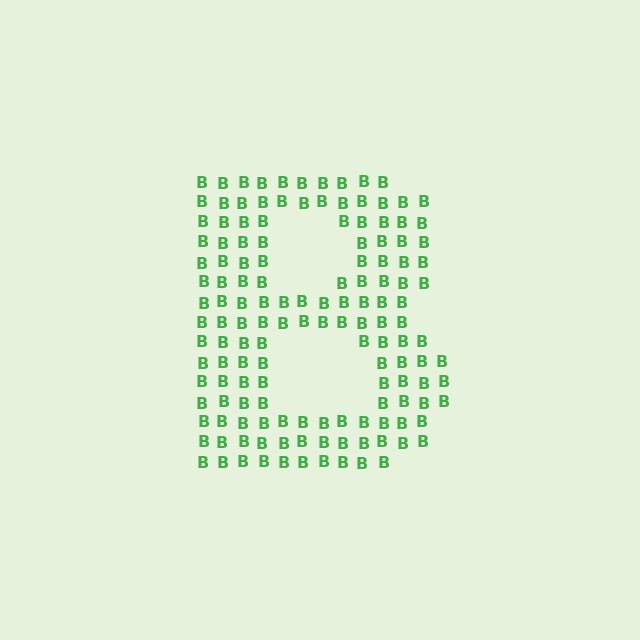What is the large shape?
The large shape is the letter B.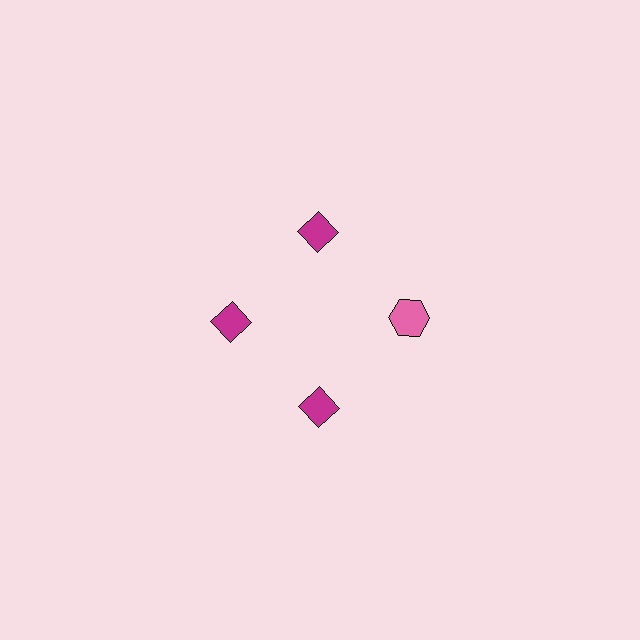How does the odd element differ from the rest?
It differs in both color (pink instead of magenta) and shape (hexagon instead of diamond).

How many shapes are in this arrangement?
There are 4 shapes arranged in a ring pattern.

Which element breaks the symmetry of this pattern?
The pink hexagon at roughly the 3 o'clock position breaks the symmetry. All other shapes are magenta diamonds.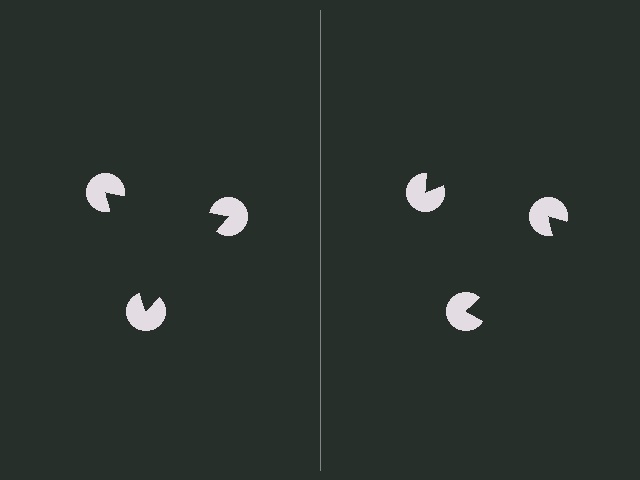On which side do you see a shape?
An illusory triangle appears on the left side. On the right side the wedge cuts are rotated, so no coherent shape forms.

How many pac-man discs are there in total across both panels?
6 — 3 on each side.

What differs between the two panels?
The pac-man discs are positioned identically on both sides; only the wedge orientations differ. On the left they align to a triangle; on the right they are misaligned.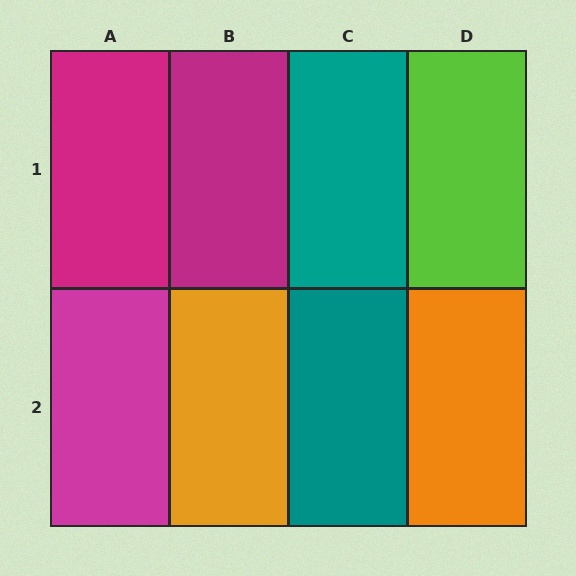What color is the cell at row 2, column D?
Orange.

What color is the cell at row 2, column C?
Teal.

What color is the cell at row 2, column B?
Orange.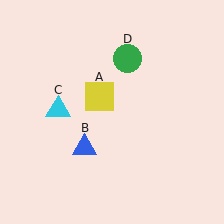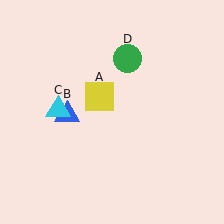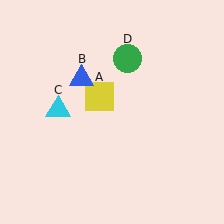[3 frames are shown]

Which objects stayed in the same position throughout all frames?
Yellow square (object A) and cyan triangle (object C) and green circle (object D) remained stationary.